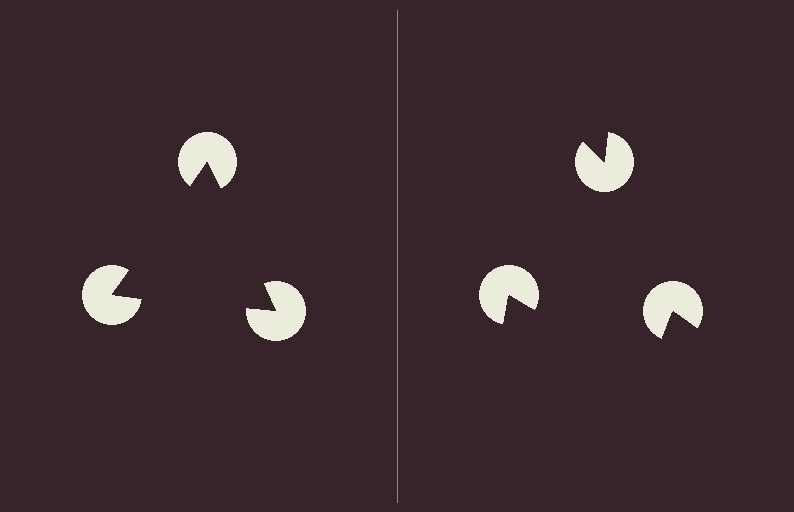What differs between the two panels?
The pac-man discs are positioned identically on both sides; only the wedge orientations differ. On the left they align to a triangle; on the right they are misaligned.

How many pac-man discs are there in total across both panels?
6 — 3 on each side.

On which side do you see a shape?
An illusory triangle appears on the left side. On the right side the wedge cuts are rotated, so no coherent shape forms.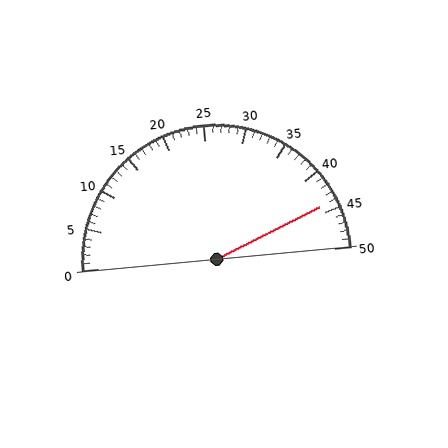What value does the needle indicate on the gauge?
The needle indicates approximately 44.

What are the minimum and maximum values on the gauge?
The gauge ranges from 0 to 50.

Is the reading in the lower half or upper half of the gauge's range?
The reading is in the upper half of the range (0 to 50).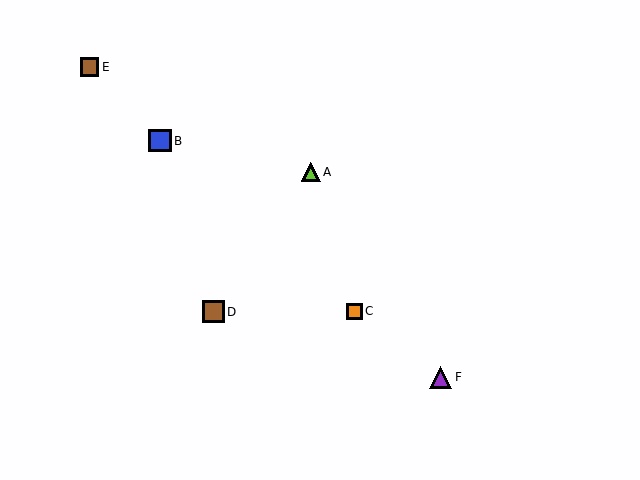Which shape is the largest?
The blue square (labeled B) is the largest.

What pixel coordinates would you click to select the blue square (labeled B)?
Click at (160, 141) to select the blue square B.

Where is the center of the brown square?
The center of the brown square is at (214, 312).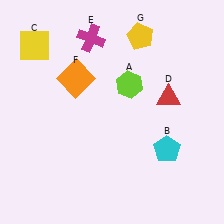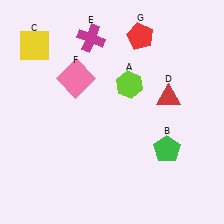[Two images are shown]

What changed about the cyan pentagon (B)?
In Image 1, B is cyan. In Image 2, it changed to green.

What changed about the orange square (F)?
In Image 1, F is orange. In Image 2, it changed to pink.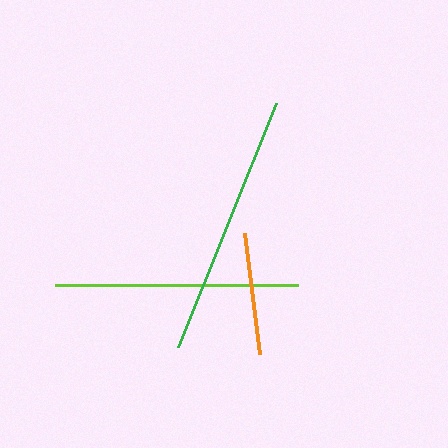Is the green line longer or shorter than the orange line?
The green line is longer than the orange line.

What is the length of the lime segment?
The lime segment is approximately 243 pixels long.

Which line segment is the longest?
The green line is the longest at approximately 263 pixels.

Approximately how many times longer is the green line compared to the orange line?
The green line is approximately 2.2 times the length of the orange line.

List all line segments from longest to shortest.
From longest to shortest: green, lime, orange.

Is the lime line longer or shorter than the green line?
The green line is longer than the lime line.